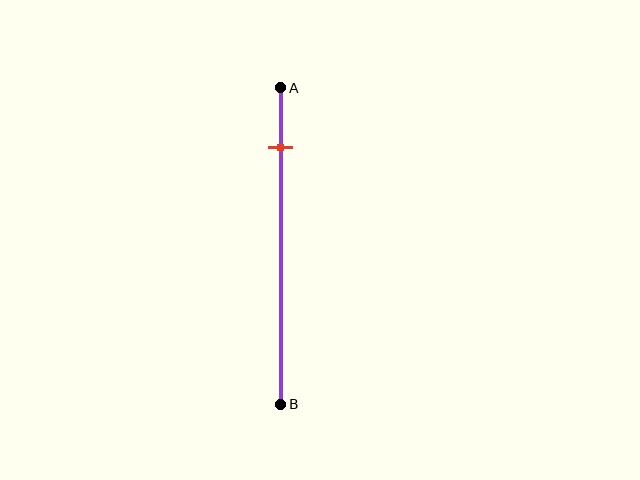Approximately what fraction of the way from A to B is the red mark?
The red mark is approximately 20% of the way from A to B.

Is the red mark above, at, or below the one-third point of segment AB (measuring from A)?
The red mark is above the one-third point of segment AB.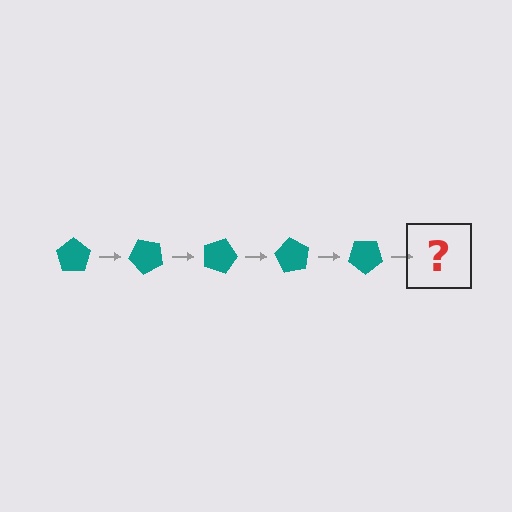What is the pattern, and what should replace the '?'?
The pattern is that the pentagon rotates 45 degrees each step. The '?' should be a teal pentagon rotated 225 degrees.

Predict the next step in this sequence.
The next step is a teal pentagon rotated 225 degrees.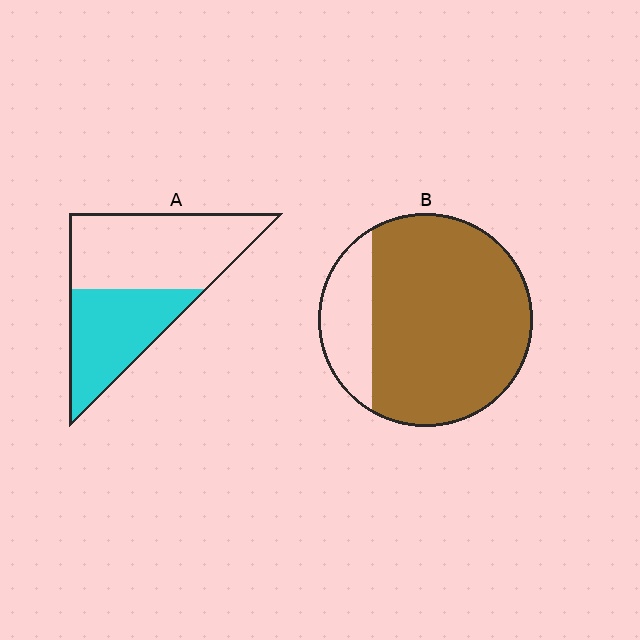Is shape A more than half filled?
No.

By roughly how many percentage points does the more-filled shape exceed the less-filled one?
By roughly 40 percentage points (B over A).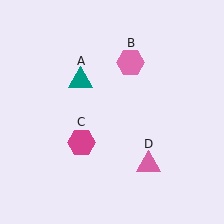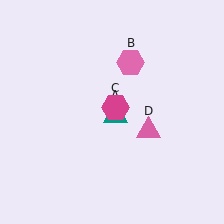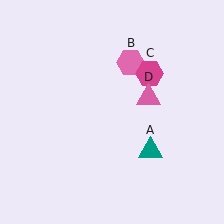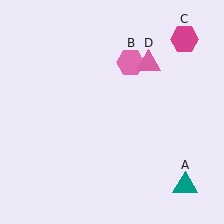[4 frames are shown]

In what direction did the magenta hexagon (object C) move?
The magenta hexagon (object C) moved up and to the right.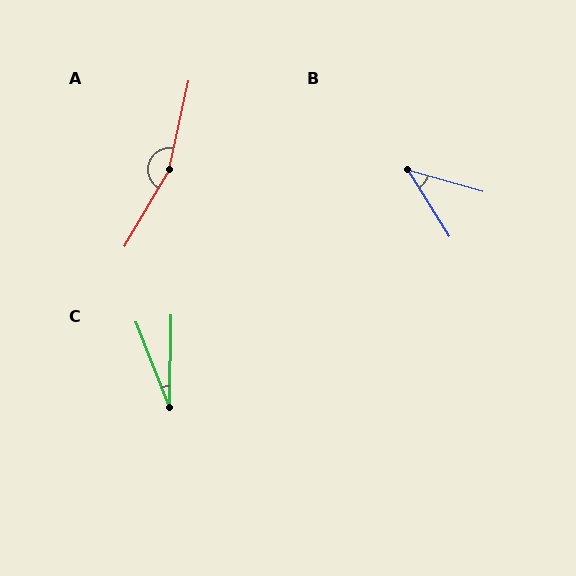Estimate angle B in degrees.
Approximately 42 degrees.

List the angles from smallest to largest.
C (22°), B (42°), A (162°).